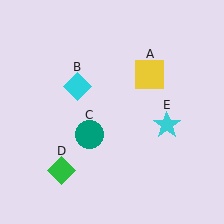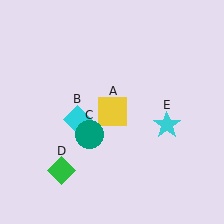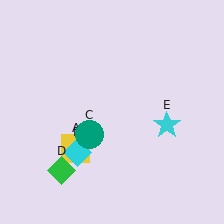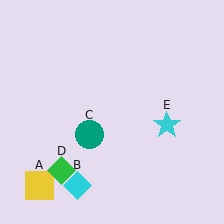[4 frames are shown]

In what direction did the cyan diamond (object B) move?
The cyan diamond (object B) moved down.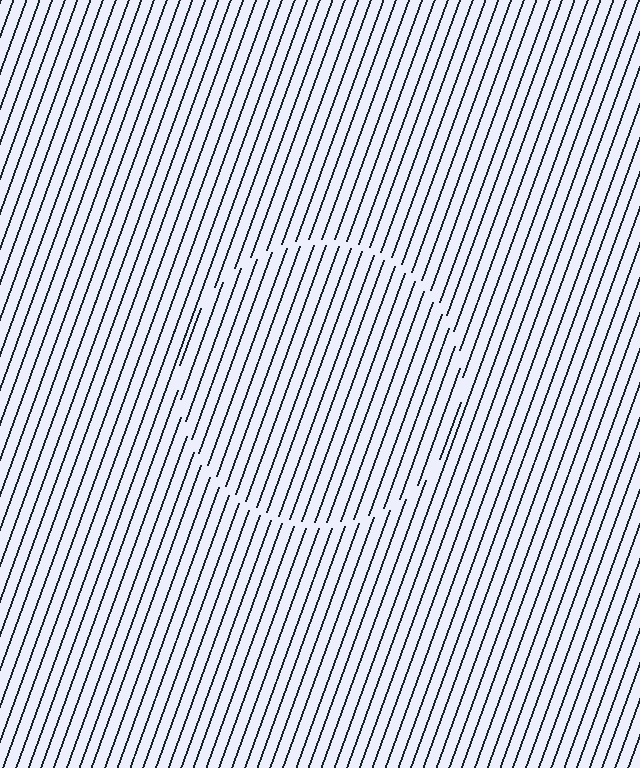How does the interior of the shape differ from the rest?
The interior of the shape contains the same grating, shifted by half a period — the contour is defined by the phase discontinuity where line-ends from the inner and outer gratings abut.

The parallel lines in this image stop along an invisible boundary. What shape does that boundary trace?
An illusory circle. The interior of the shape contains the same grating, shifted by half a period — the contour is defined by the phase discontinuity where line-ends from the inner and outer gratings abut.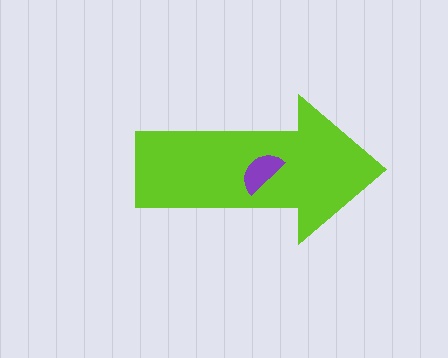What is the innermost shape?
The purple semicircle.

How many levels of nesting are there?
2.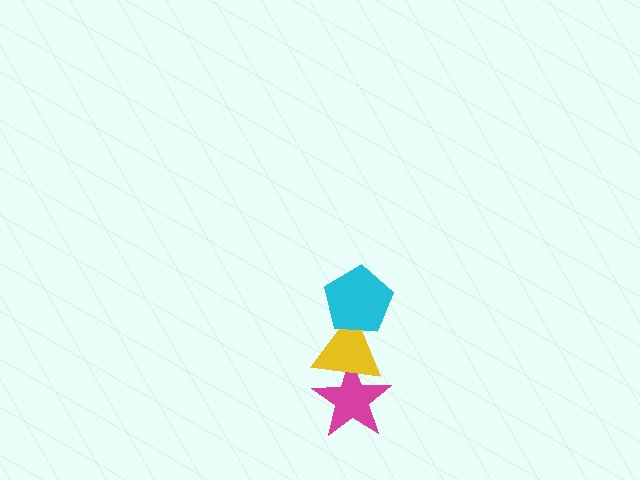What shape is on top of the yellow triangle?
The cyan pentagon is on top of the yellow triangle.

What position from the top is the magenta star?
The magenta star is 3rd from the top.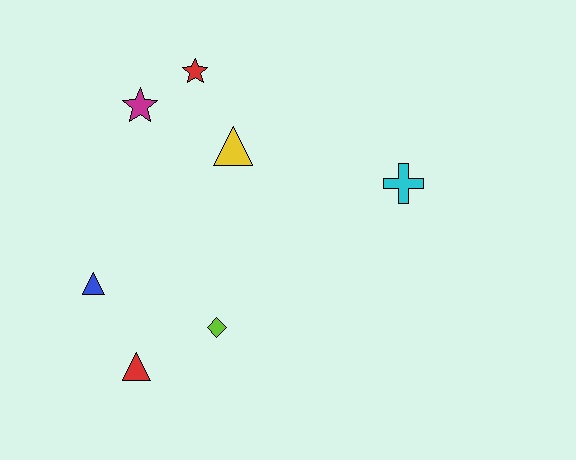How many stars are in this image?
There are 2 stars.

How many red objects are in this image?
There are 2 red objects.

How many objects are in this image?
There are 7 objects.